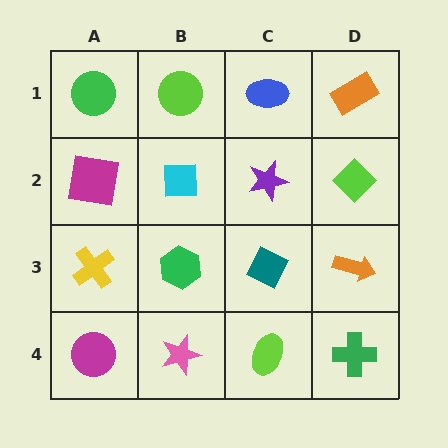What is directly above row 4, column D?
An orange arrow.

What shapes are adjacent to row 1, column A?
A magenta square (row 2, column A), a lime circle (row 1, column B).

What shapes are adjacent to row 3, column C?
A purple star (row 2, column C), a lime ellipse (row 4, column C), a green hexagon (row 3, column B), an orange arrow (row 3, column D).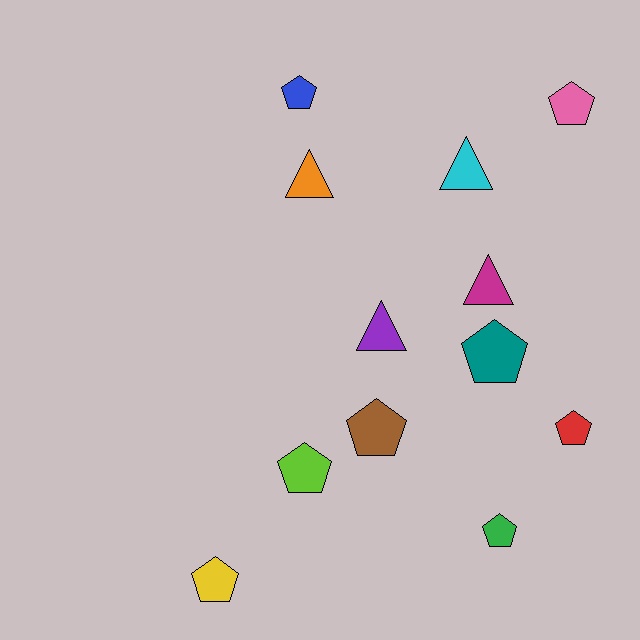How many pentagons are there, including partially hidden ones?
There are 8 pentagons.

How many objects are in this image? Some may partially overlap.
There are 12 objects.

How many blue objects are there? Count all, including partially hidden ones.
There is 1 blue object.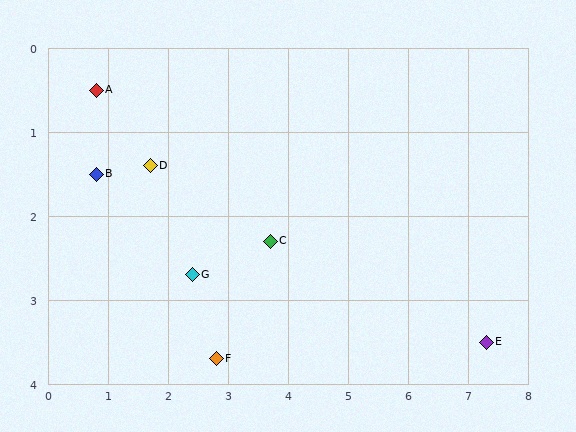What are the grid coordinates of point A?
Point A is at approximately (0.8, 0.5).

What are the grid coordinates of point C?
Point C is at approximately (3.7, 2.3).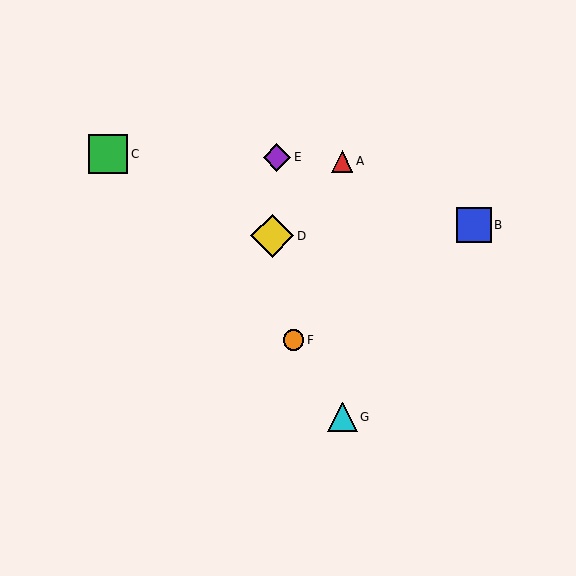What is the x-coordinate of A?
Object A is at x≈342.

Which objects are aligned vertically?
Objects A, G are aligned vertically.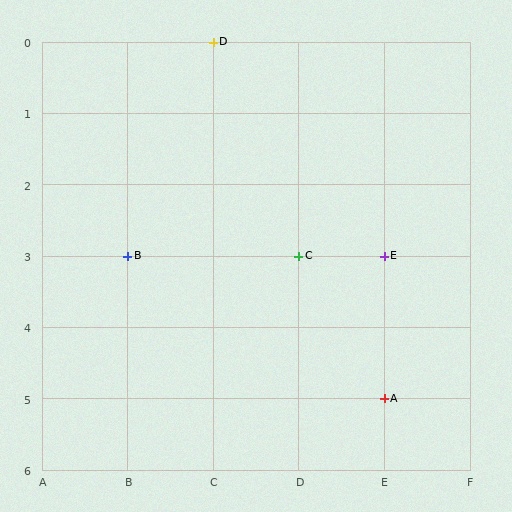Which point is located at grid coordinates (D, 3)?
Point C is at (D, 3).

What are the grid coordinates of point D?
Point D is at grid coordinates (C, 0).